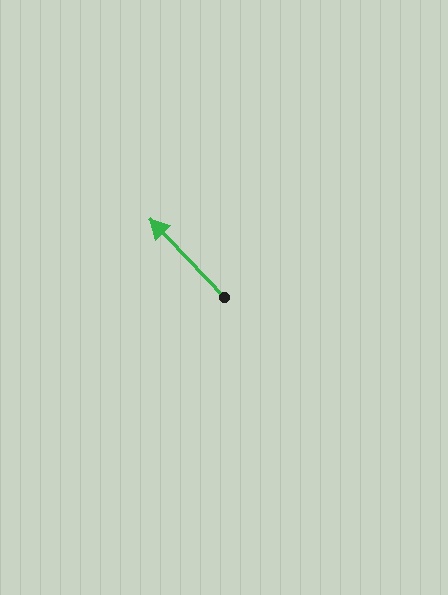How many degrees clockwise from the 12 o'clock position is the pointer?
Approximately 317 degrees.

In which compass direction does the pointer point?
Northwest.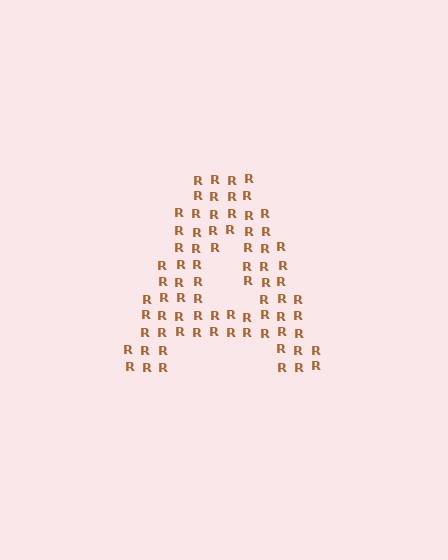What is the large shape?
The large shape is the letter A.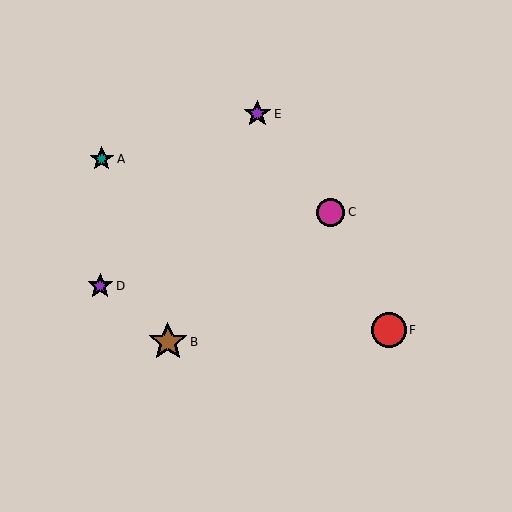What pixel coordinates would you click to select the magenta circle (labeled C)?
Click at (331, 212) to select the magenta circle C.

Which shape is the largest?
The brown star (labeled B) is the largest.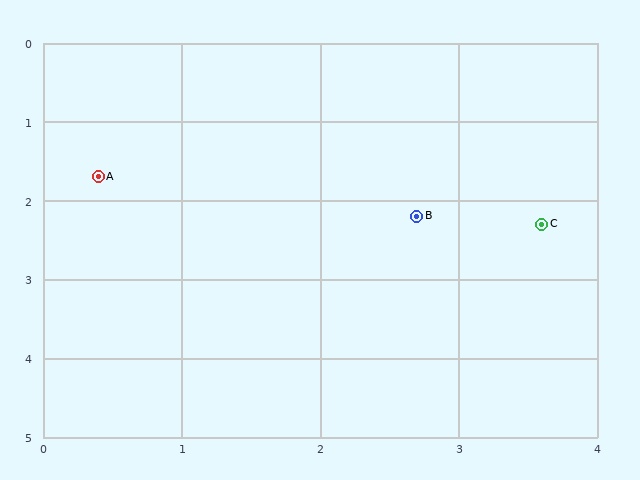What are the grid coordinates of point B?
Point B is at approximately (2.7, 2.2).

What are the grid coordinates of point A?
Point A is at approximately (0.4, 1.7).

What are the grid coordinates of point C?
Point C is at approximately (3.6, 2.3).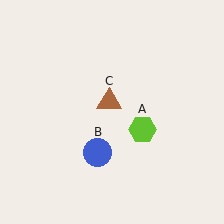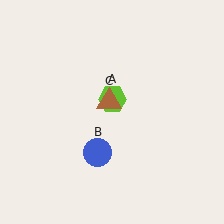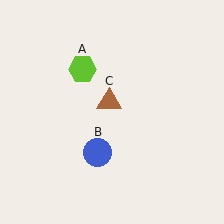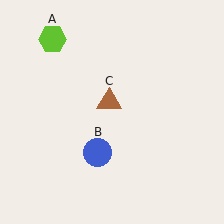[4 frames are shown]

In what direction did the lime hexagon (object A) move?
The lime hexagon (object A) moved up and to the left.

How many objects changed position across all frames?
1 object changed position: lime hexagon (object A).